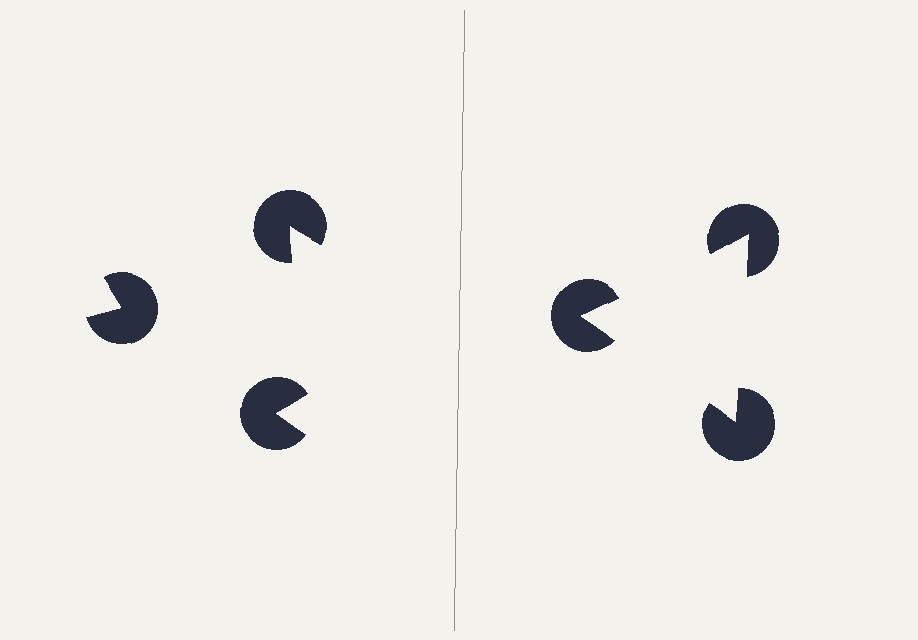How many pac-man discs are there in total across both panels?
6 — 3 on each side.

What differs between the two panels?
The pac-man discs are positioned identically on both sides; only the wedge orientations differ. On the right they align to a triangle; on the left they are misaligned.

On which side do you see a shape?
An illusory triangle appears on the right side. On the left side the wedge cuts are rotated, so no coherent shape forms.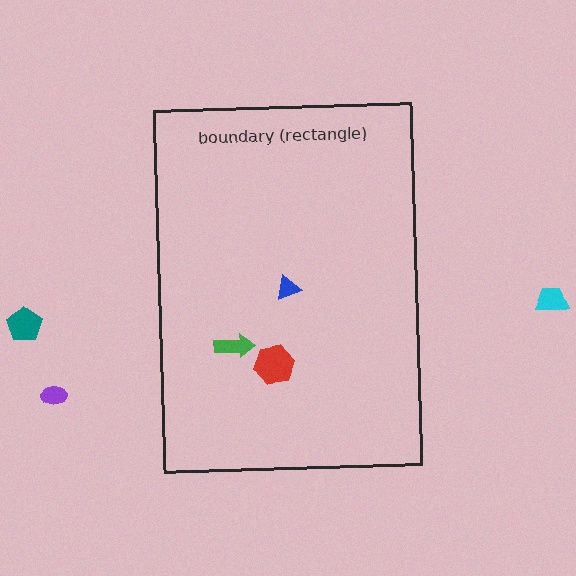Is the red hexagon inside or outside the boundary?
Inside.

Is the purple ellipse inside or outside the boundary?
Outside.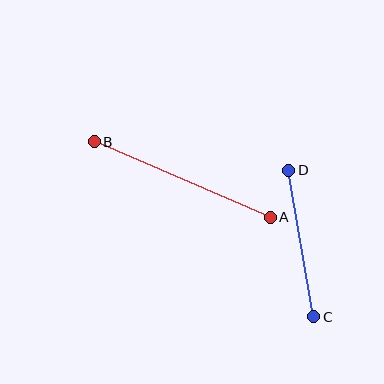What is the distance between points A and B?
The distance is approximately 192 pixels.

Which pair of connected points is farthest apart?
Points A and B are farthest apart.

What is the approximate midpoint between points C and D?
The midpoint is at approximately (301, 243) pixels.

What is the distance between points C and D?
The distance is approximately 149 pixels.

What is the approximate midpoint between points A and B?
The midpoint is at approximately (182, 179) pixels.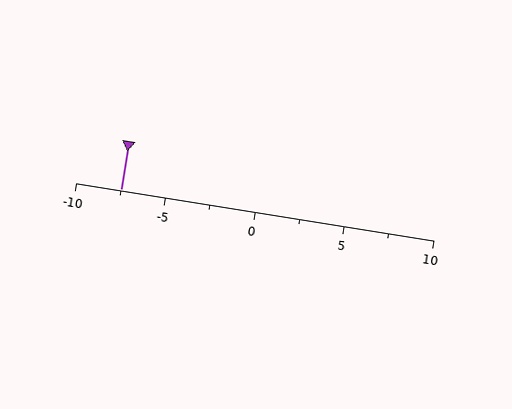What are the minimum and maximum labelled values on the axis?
The axis runs from -10 to 10.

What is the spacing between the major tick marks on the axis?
The major ticks are spaced 5 apart.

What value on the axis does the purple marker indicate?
The marker indicates approximately -7.5.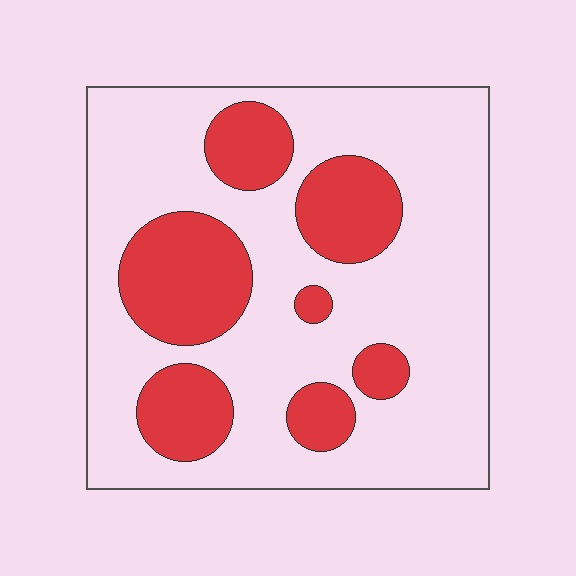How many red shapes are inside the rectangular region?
7.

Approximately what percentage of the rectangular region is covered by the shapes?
Approximately 30%.